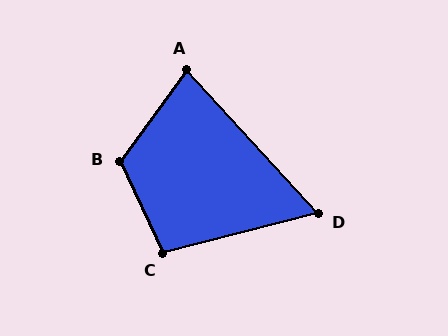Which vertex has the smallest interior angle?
D, at approximately 62 degrees.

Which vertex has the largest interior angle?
B, at approximately 118 degrees.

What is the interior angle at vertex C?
Approximately 101 degrees (obtuse).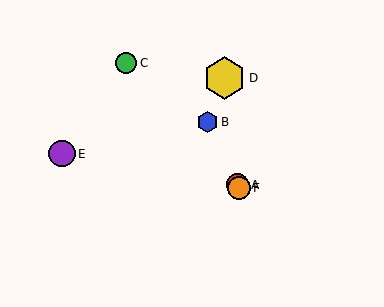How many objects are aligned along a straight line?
3 objects (A, B, F) are aligned along a straight line.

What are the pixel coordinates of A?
Object A is at (237, 185).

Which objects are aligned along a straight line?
Objects A, B, F are aligned along a straight line.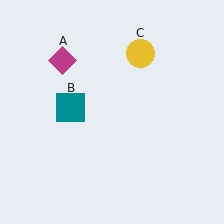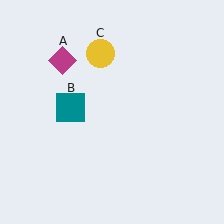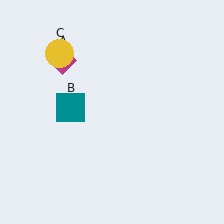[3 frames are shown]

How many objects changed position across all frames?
1 object changed position: yellow circle (object C).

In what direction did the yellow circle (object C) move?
The yellow circle (object C) moved left.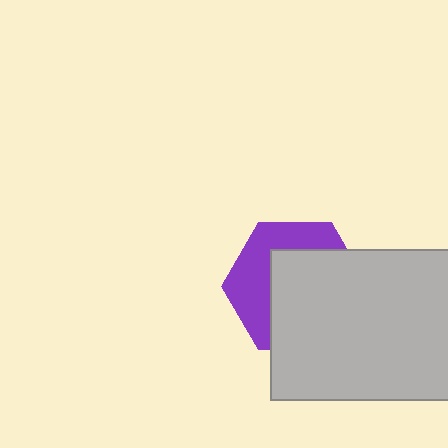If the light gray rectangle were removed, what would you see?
You would see the complete purple hexagon.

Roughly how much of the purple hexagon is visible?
A small part of it is visible (roughly 41%).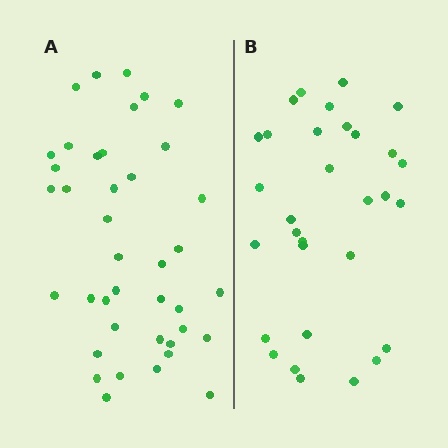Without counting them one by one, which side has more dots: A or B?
Region A (the left region) has more dots.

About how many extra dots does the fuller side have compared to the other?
Region A has roughly 8 or so more dots than region B.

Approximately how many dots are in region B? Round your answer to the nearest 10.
About 30 dots. (The exact count is 31, which rounds to 30.)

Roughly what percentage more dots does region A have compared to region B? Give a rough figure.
About 30% more.